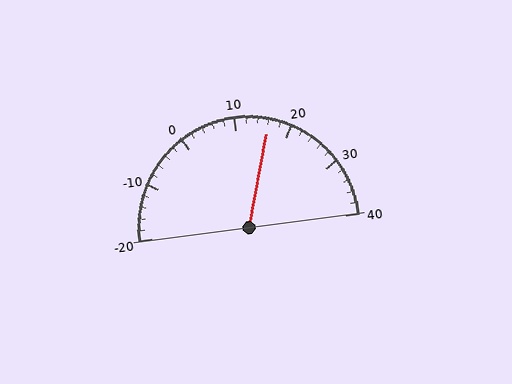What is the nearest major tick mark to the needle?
The nearest major tick mark is 20.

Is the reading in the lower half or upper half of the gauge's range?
The reading is in the upper half of the range (-20 to 40).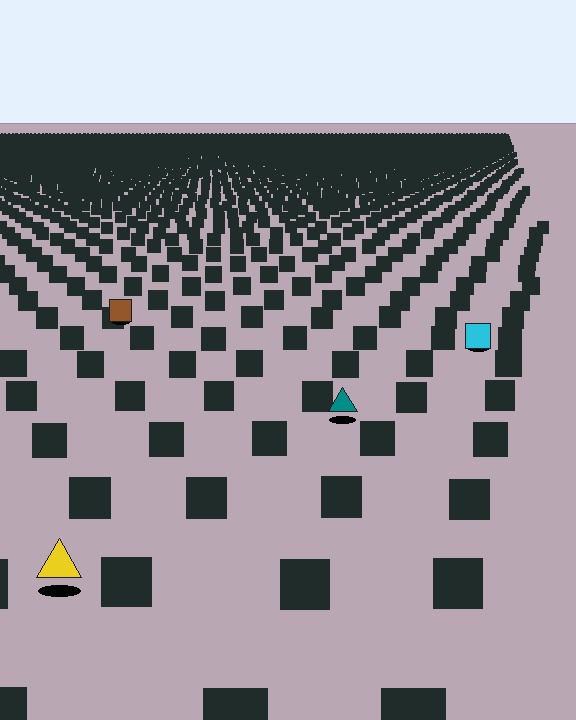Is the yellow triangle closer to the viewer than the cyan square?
Yes. The yellow triangle is closer — you can tell from the texture gradient: the ground texture is coarser near it.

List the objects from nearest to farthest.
From nearest to farthest: the yellow triangle, the teal triangle, the cyan square, the brown square.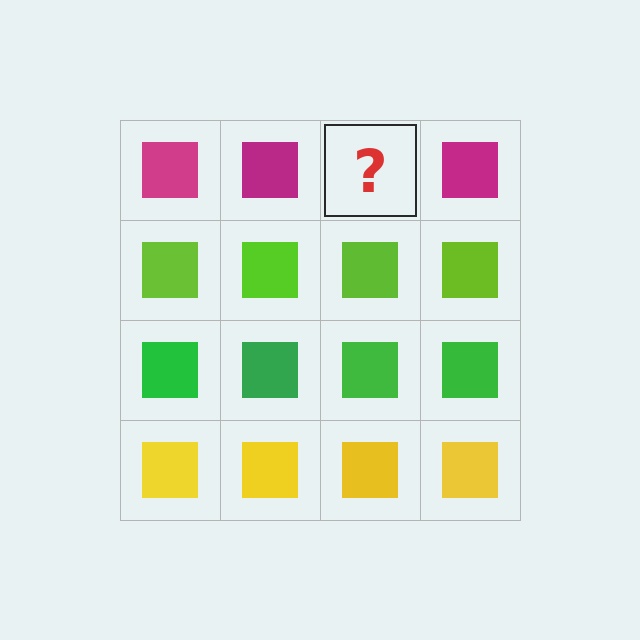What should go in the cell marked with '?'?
The missing cell should contain a magenta square.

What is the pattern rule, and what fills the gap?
The rule is that each row has a consistent color. The gap should be filled with a magenta square.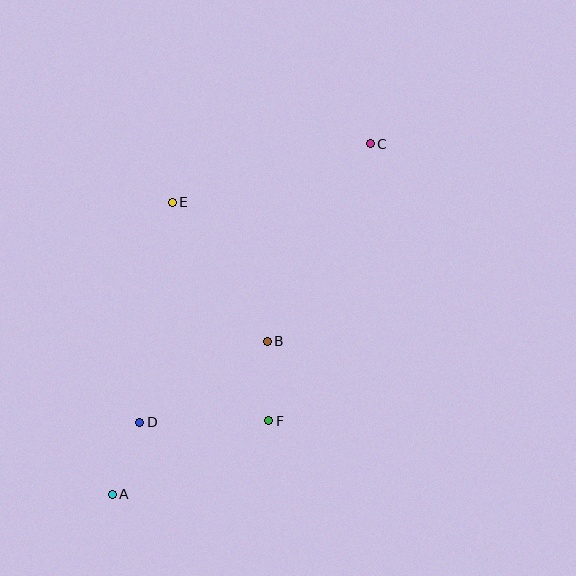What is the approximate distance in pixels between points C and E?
The distance between C and E is approximately 206 pixels.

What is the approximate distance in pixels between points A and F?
The distance between A and F is approximately 173 pixels.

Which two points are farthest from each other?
Points A and C are farthest from each other.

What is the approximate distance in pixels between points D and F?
The distance between D and F is approximately 129 pixels.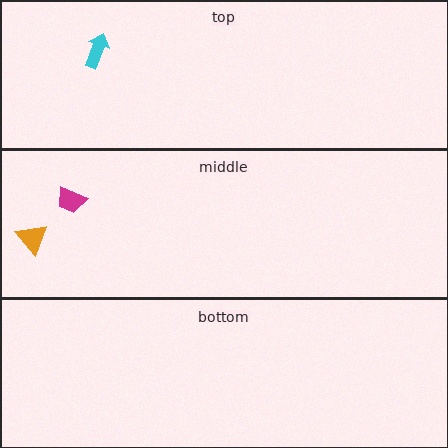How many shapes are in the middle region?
2.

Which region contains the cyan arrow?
The top region.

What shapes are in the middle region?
The orange triangle, the magenta trapezoid.